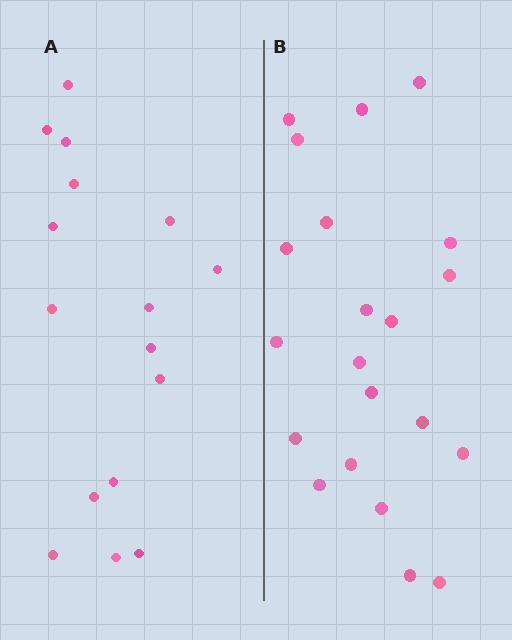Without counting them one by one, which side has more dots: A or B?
Region B (the right region) has more dots.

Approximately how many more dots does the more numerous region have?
Region B has about 5 more dots than region A.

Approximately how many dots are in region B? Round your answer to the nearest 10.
About 20 dots. (The exact count is 21, which rounds to 20.)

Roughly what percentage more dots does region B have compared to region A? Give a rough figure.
About 30% more.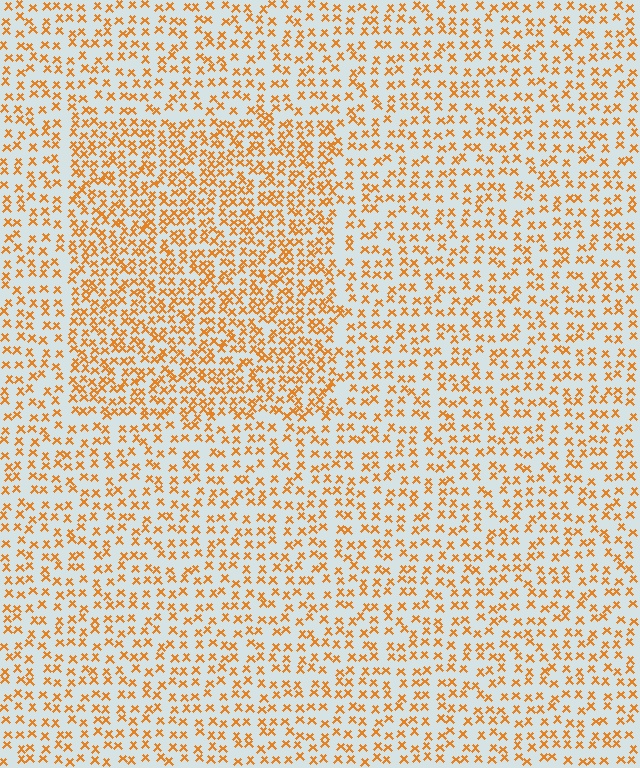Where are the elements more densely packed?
The elements are more densely packed inside the rectangle boundary.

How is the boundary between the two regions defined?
The boundary is defined by a change in element density (approximately 1.7x ratio). All elements are the same color, size, and shape.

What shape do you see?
I see a rectangle.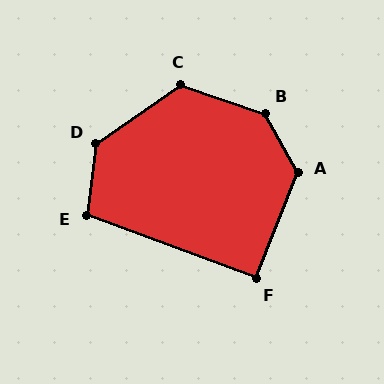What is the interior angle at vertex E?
Approximately 103 degrees (obtuse).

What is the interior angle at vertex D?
Approximately 132 degrees (obtuse).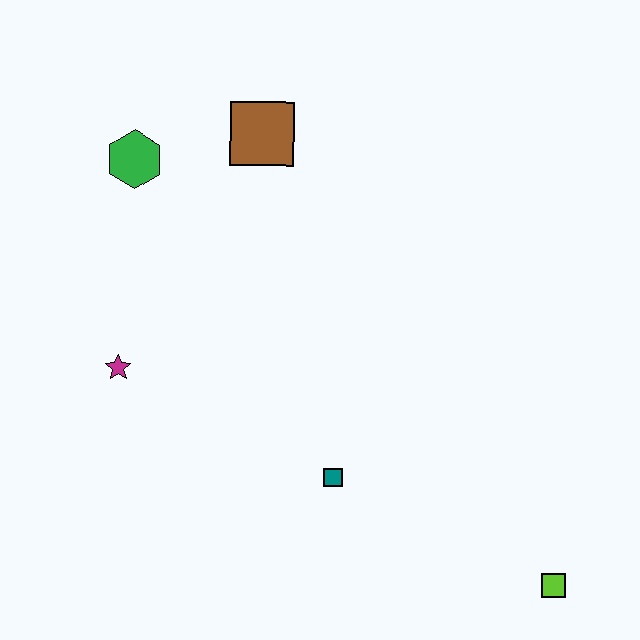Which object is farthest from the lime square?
The green hexagon is farthest from the lime square.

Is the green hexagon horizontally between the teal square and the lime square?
No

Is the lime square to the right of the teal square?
Yes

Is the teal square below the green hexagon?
Yes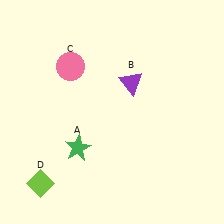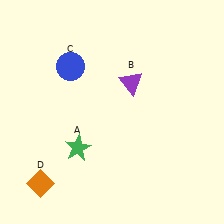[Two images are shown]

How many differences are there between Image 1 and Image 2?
There are 2 differences between the two images.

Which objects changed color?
C changed from pink to blue. D changed from lime to orange.